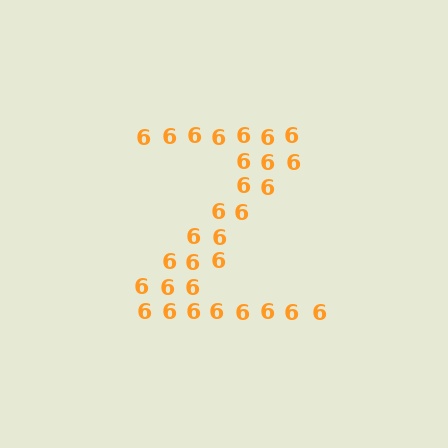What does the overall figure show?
The overall figure shows the letter Z.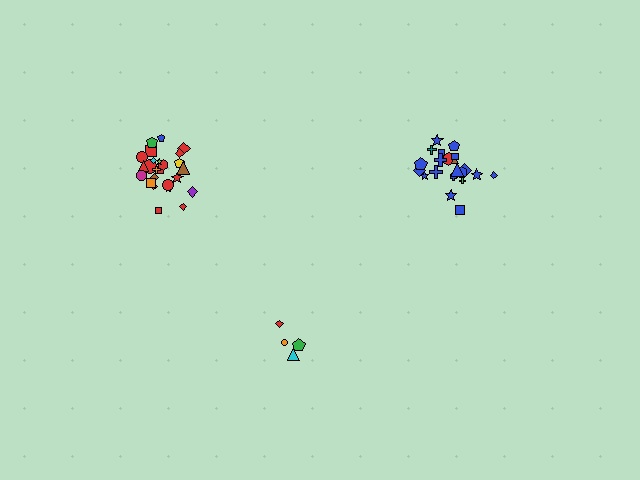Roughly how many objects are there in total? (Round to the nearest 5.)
Roughly 50 objects in total.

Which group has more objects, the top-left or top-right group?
The top-left group.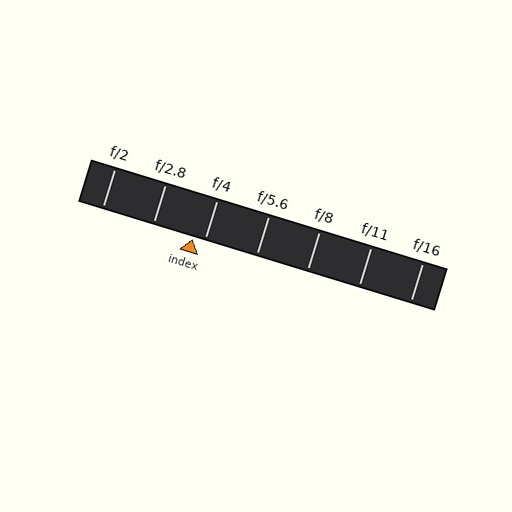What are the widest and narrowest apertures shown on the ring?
The widest aperture shown is f/2 and the narrowest is f/16.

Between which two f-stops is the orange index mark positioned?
The index mark is between f/2.8 and f/4.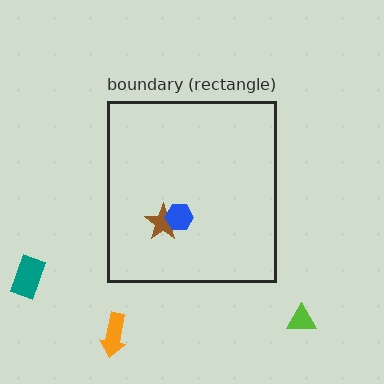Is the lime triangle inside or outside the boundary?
Outside.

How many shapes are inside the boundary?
2 inside, 3 outside.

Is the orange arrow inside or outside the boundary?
Outside.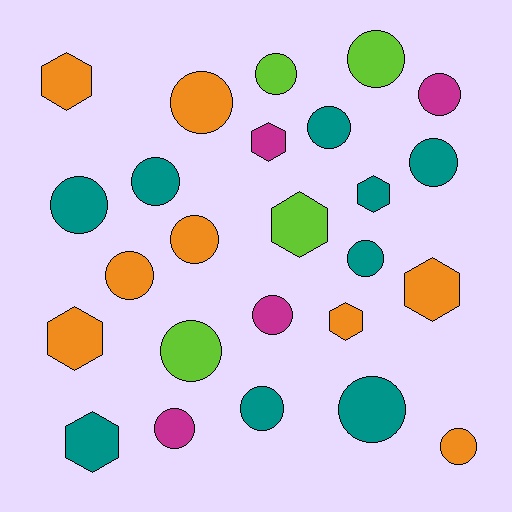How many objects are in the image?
There are 25 objects.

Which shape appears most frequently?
Circle, with 17 objects.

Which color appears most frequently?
Teal, with 9 objects.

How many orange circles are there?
There are 4 orange circles.